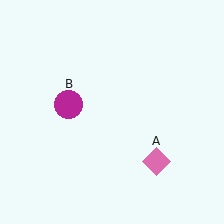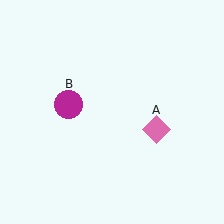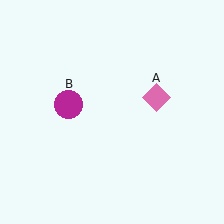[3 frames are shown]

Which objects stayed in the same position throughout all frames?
Magenta circle (object B) remained stationary.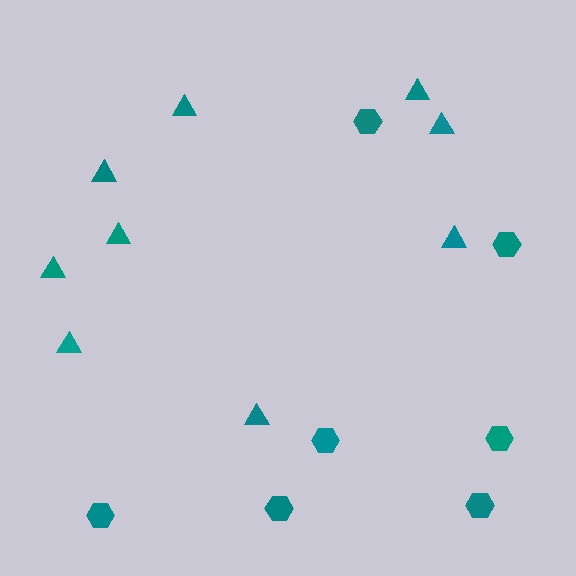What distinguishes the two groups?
There are 2 groups: one group of hexagons (7) and one group of triangles (9).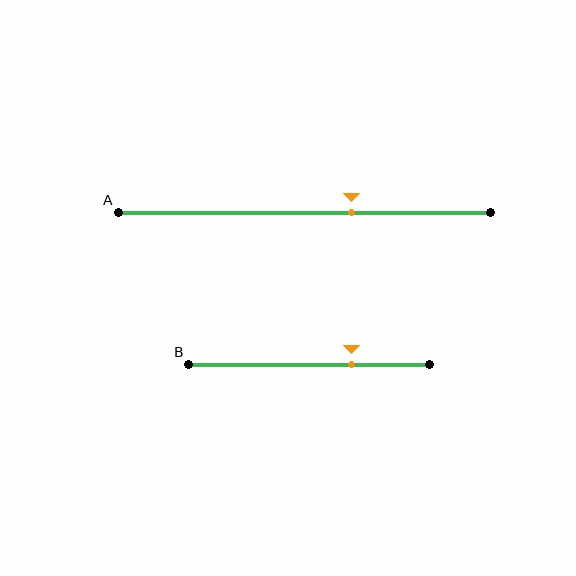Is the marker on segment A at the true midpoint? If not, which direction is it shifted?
No, the marker on segment A is shifted to the right by about 13% of the segment length.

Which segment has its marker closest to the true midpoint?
Segment A has its marker closest to the true midpoint.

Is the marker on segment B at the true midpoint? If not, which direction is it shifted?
No, the marker on segment B is shifted to the right by about 17% of the segment length.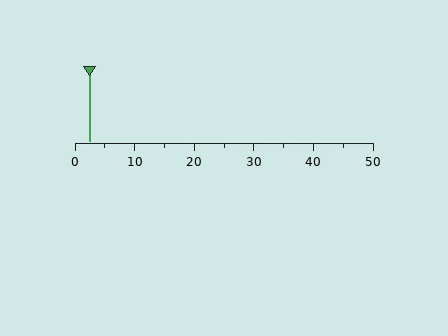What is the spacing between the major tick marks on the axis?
The major ticks are spaced 10 apart.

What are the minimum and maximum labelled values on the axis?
The axis runs from 0 to 50.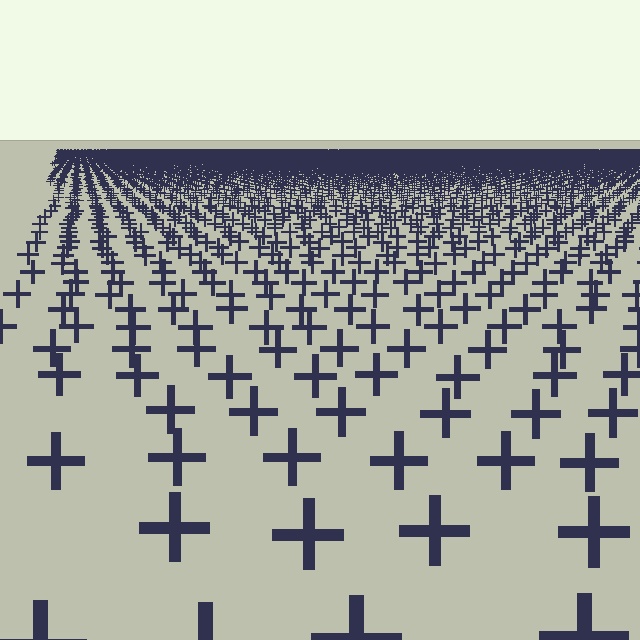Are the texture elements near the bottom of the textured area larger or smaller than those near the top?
Larger. Near the bottom, elements are closer to the viewer and appear at a bigger on-screen size.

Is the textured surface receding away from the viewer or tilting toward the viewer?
The surface is receding away from the viewer. Texture elements get smaller and denser toward the top.